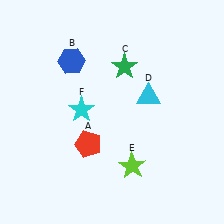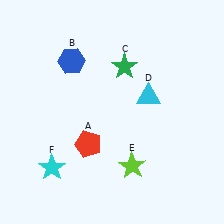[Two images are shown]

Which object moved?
The cyan star (F) moved down.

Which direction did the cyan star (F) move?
The cyan star (F) moved down.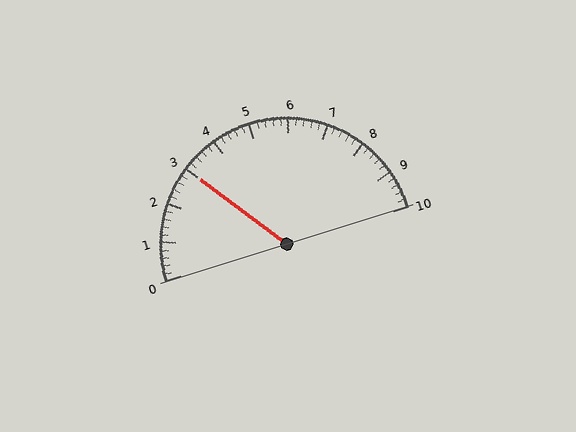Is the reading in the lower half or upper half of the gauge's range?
The reading is in the lower half of the range (0 to 10).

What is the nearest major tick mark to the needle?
The nearest major tick mark is 3.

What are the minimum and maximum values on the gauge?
The gauge ranges from 0 to 10.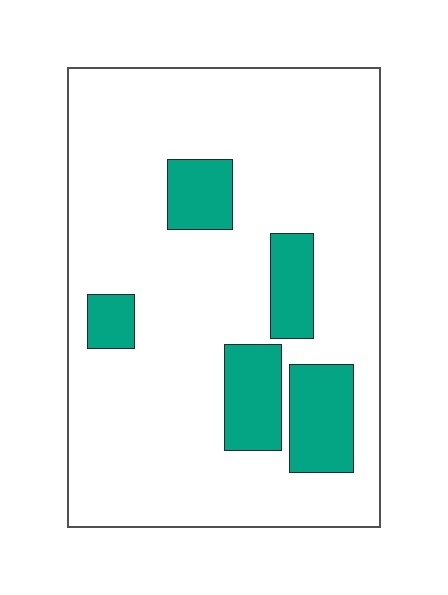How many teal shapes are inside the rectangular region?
5.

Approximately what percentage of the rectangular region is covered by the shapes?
Approximately 15%.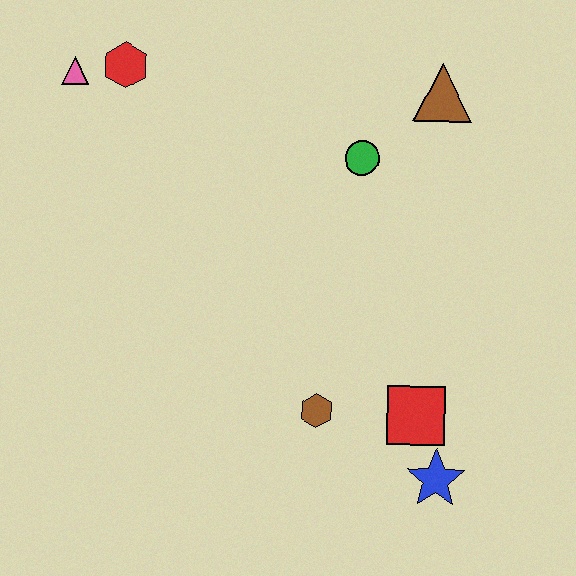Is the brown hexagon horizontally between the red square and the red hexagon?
Yes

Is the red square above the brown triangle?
No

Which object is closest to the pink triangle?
The red hexagon is closest to the pink triangle.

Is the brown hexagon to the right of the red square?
No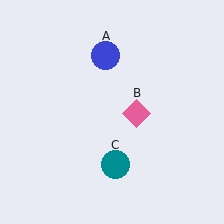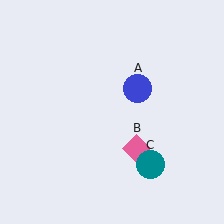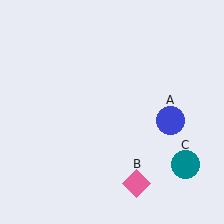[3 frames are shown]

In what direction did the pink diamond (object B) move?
The pink diamond (object B) moved down.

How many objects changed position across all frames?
3 objects changed position: blue circle (object A), pink diamond (object B), teal circle (object C).